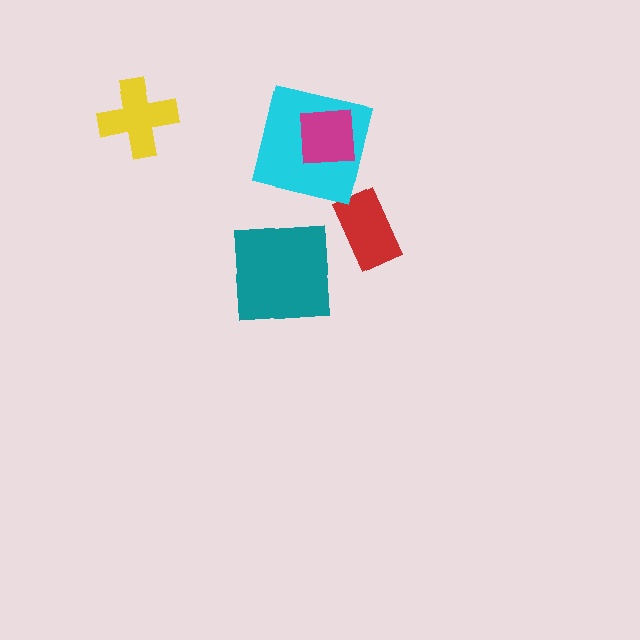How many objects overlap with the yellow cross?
0 objects overlap with the yellow cross.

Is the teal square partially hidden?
No, no other shape covers it.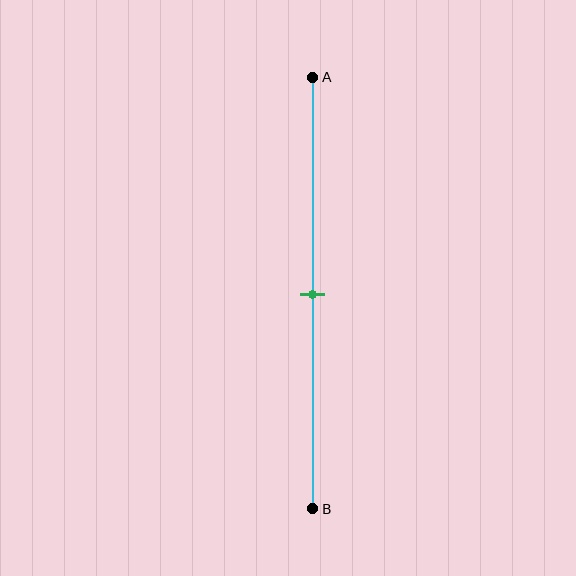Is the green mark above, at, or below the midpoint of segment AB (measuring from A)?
The green mark is approximately at the midpoint of segment AB.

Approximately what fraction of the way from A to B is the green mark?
The green mark is approximately 50% of the way from A to B.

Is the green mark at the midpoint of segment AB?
Yes, the mark is approximately at the midpoint.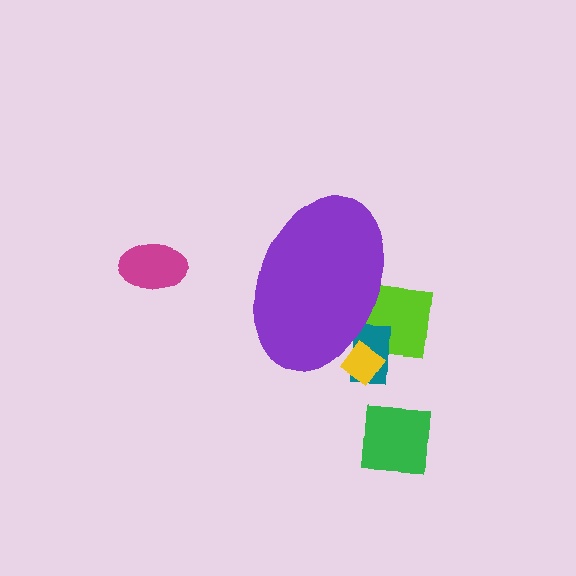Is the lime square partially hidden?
Yes, the lime square is partially hidden behind the purple ellipse.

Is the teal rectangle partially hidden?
Yes, the teal rectangle is partially hidden behind the purple ellipse.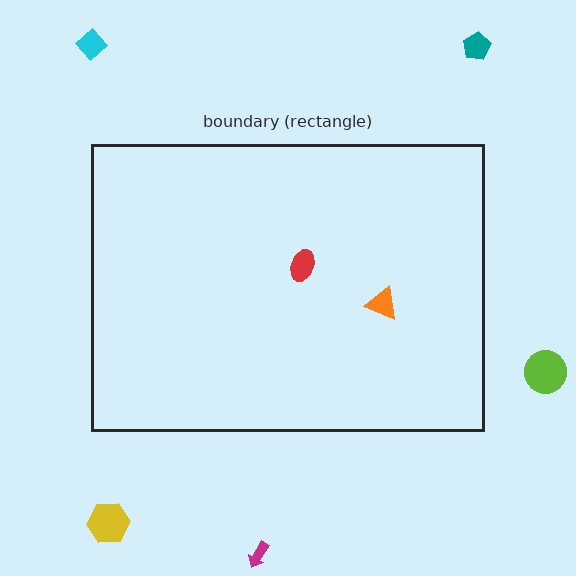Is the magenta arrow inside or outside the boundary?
Outside.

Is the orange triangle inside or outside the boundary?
Inside.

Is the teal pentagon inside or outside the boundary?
Outside.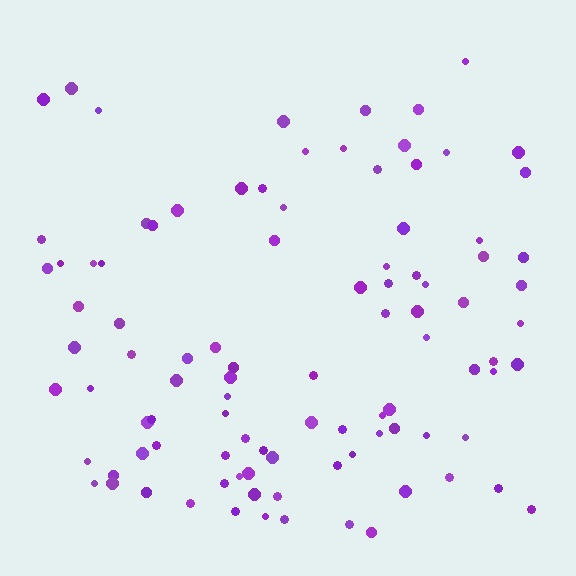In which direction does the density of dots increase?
From top to bottom, with the bottom side densest.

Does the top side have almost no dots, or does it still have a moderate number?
Still a moderate number, just noticeably fewer than the bottom.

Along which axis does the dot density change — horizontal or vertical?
Vertical.